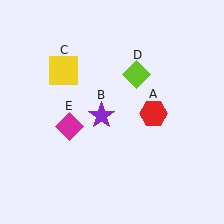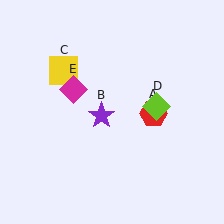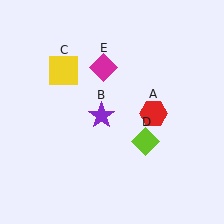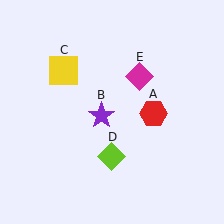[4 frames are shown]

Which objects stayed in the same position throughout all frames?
Red hexagon (object A) and purple star (object B) and yellow square (object C) remained stationary.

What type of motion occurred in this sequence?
The lime diamond (object D), magenta diamond (object E) rotated clockwise around the center of the scene.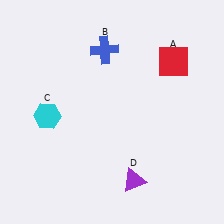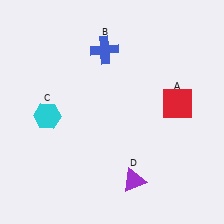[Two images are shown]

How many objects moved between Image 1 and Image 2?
1 object moved between the two images.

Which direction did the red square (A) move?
The red square (A) moved down.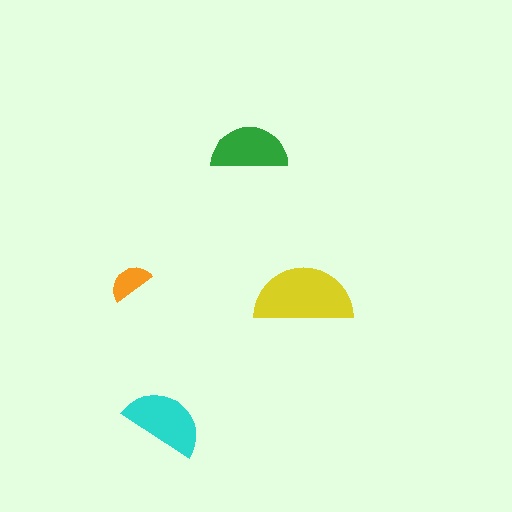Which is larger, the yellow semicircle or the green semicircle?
The yellow one.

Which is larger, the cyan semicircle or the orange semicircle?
The cyan one.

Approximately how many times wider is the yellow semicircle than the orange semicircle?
About 2.5 times wider.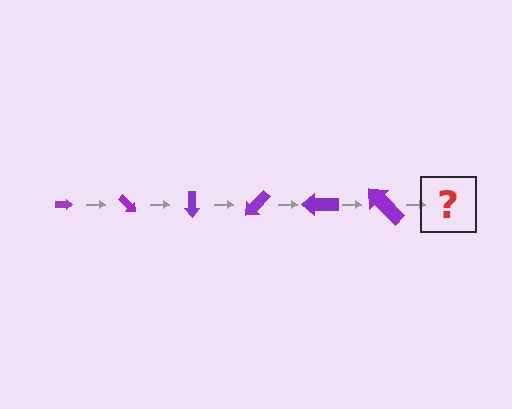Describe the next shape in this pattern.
It should be an arrow, larger than the previous one and rotated 270 degrees from the start.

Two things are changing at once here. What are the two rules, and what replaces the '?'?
The two rules are that the arrow grows larger each step and it rotates 45 degrees each step. The '?' should be an arrow, larger than the previous one and rotated 270 degrees from the start.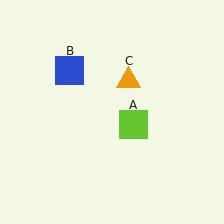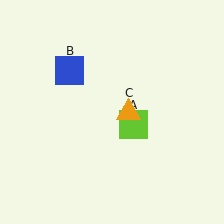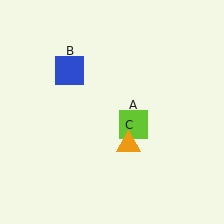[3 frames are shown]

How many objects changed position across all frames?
1 object changed position: orange triangle (object C).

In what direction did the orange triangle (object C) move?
The orange triangle (object C) moved down.